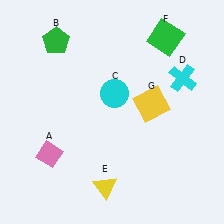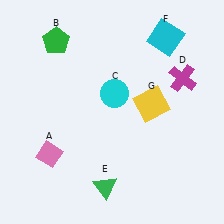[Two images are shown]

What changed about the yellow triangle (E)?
In Image 1, E is yellow. In Image 2, it changed to green.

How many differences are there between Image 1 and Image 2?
There are 3 differences between the two images.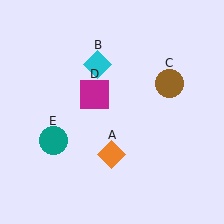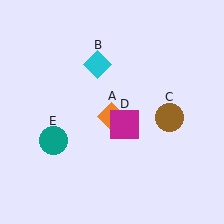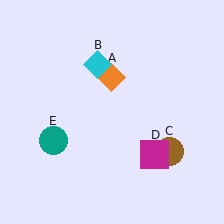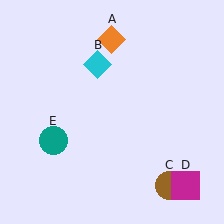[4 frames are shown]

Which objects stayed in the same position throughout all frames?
Cyan diamond (object B) and teal circle (object E) remained stationary.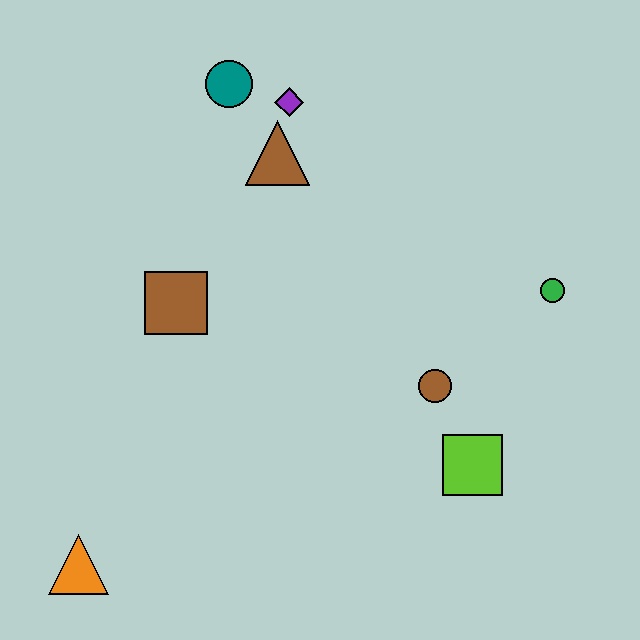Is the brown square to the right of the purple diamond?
No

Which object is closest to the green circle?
The brown circle is closest to the green circle.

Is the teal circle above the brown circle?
Yes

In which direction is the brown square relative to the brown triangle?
The brown square is below the brown triangle.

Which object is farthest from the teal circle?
The orange triangle is farthest from the teal circle.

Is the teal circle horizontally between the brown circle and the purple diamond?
No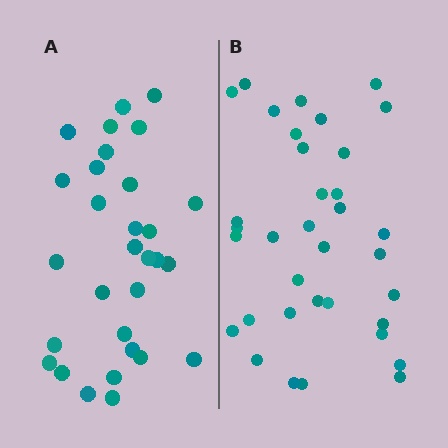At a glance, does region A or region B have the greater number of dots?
Region B (the right region) has more dots.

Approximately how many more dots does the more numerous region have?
Region B has about 5 more dots than region A.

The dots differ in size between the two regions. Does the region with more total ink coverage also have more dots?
No. Region A has more total ink coverage because its dots are larger, but region B actually contains more individual dots. Total area can be misleading — the number of items is what matters here.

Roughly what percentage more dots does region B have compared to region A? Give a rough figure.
About 15% more.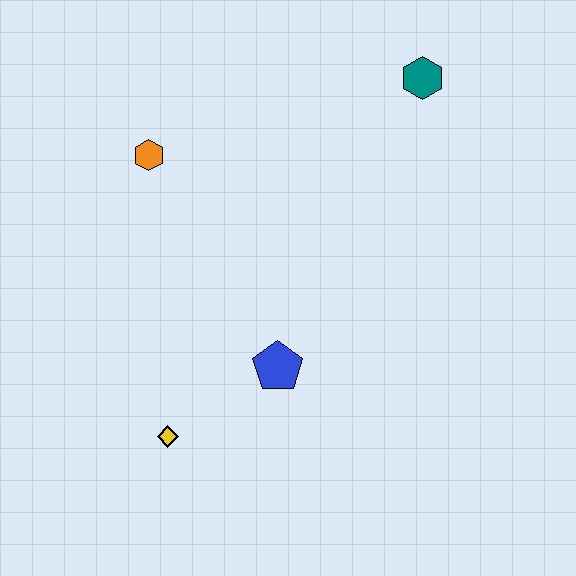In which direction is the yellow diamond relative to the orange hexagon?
The yellow diamond is below the orange hexagon.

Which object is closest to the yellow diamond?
The blue pentagon is closest to the yellow diamond.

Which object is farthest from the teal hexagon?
The yellow diamond is farthest from the teal hexagon.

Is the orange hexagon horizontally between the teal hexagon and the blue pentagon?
No